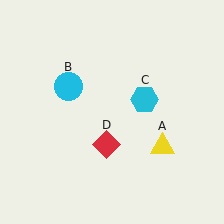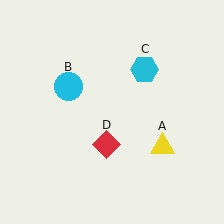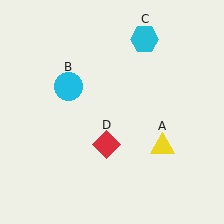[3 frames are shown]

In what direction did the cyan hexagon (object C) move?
The cyan hexagon (object C) moved up.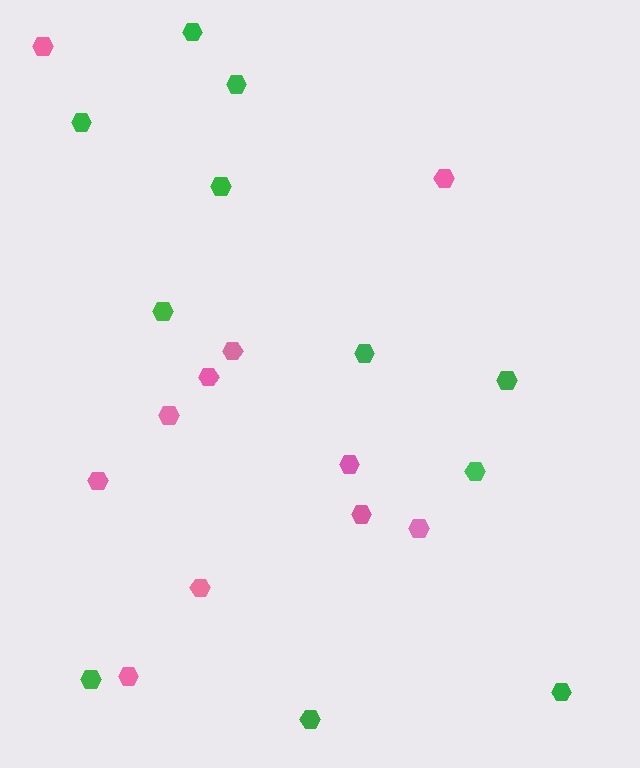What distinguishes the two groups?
There are 2 groups: one group of green hexagons (11) and one group of pink hexagons (11).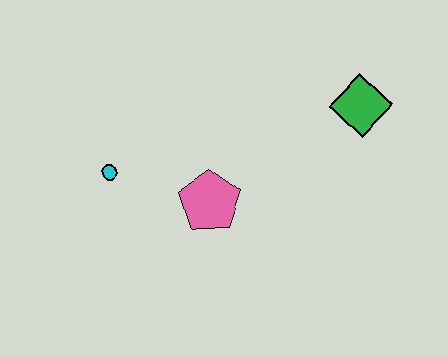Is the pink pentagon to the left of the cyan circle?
No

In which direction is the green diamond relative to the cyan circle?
The green diamond is to the right of the cyan circle.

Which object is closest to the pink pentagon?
The cyan circle is closest to the pink pentagon.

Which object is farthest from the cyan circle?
The green diamond is farthest from the cyan circle.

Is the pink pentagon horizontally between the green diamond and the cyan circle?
Yes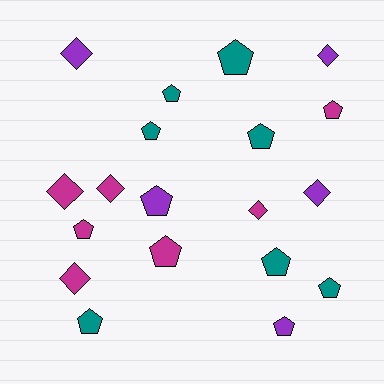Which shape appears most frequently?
Pentagon, with 12 objects.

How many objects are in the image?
There are 19 objects.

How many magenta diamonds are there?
There are 4 magenta diamonds.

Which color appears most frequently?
Teal, with 7 objects.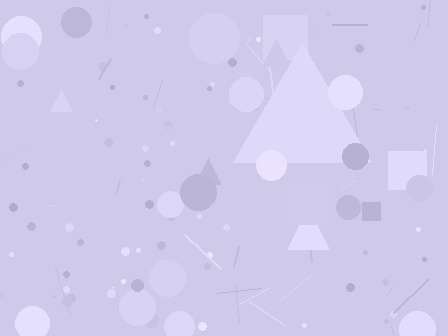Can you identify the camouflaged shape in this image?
The camouflaged shape is a triangle.